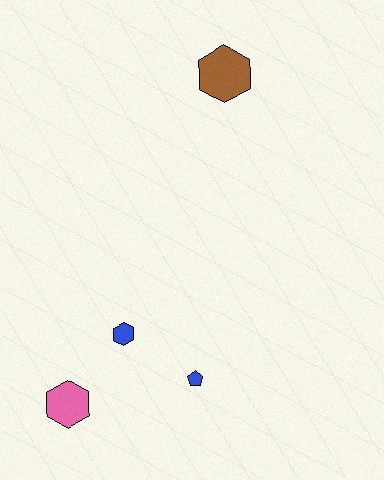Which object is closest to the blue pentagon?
The blue hexagon is closest to the blue pentagon.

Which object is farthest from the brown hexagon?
The pink hexagon is farthest from the brown hexagon.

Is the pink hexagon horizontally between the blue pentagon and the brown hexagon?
No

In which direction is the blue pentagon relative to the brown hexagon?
The blue pentagon is below the brown hexagon.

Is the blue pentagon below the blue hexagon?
Yes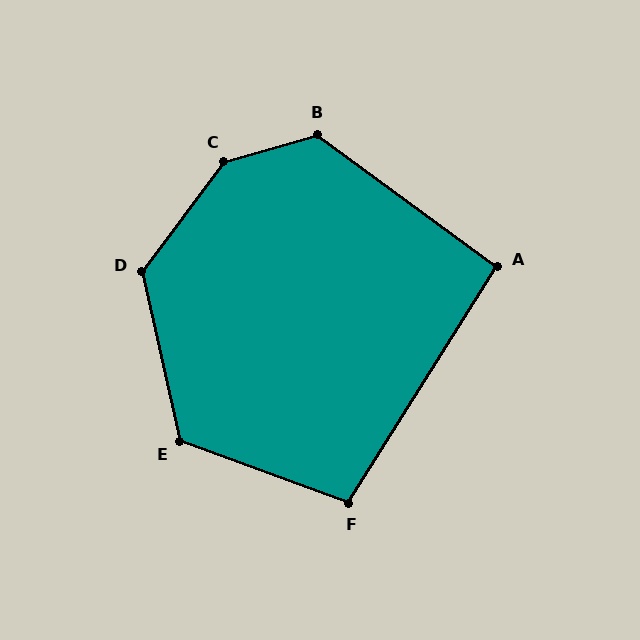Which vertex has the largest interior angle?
C, at approximately 143 degrees.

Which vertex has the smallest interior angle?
A, at approximately 94 degrees.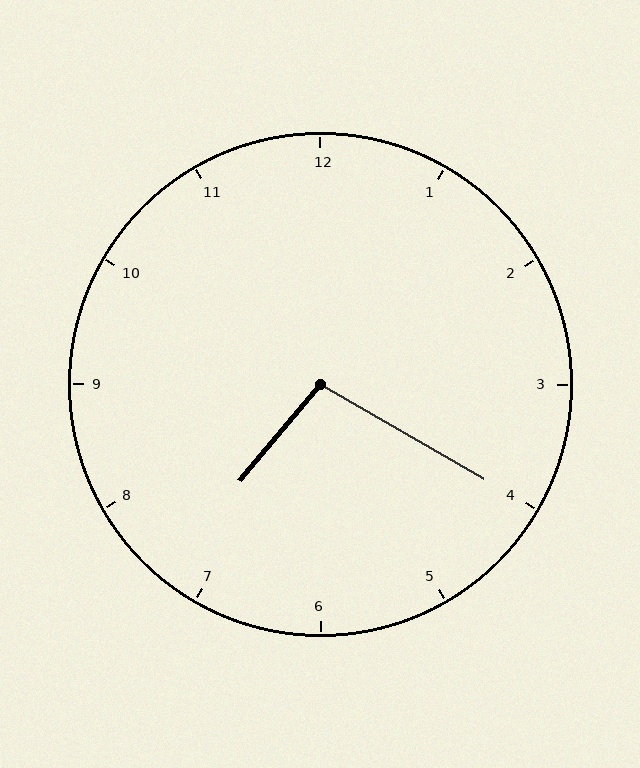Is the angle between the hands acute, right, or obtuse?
It is obtuse.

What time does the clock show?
7:20.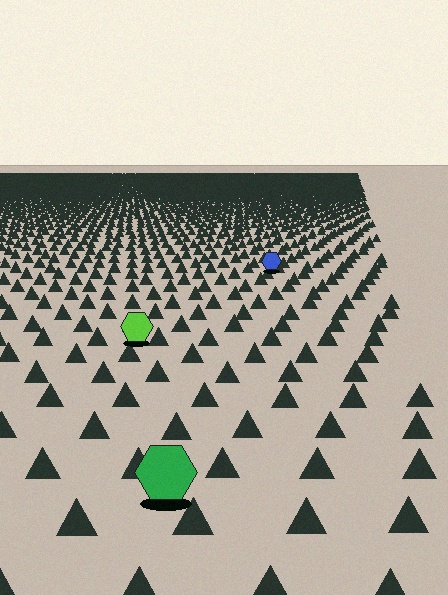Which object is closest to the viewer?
The green hexagon is closest. The texture marks near it are larger and more spread out.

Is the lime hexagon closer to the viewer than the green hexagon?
No. The green hexagon is closer — you can tell from the texture gradient: the ground texture is coarser near it.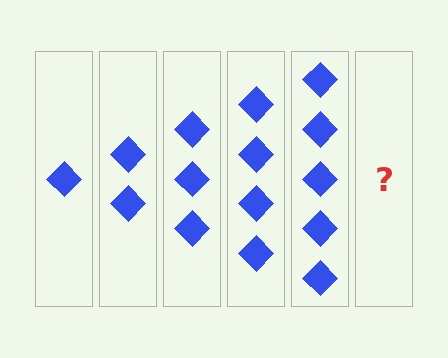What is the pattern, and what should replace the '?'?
The pattern is that each step adds one more diamond. The '?' should be 6 diamonds.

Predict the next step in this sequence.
The next step is 6 diamonds.